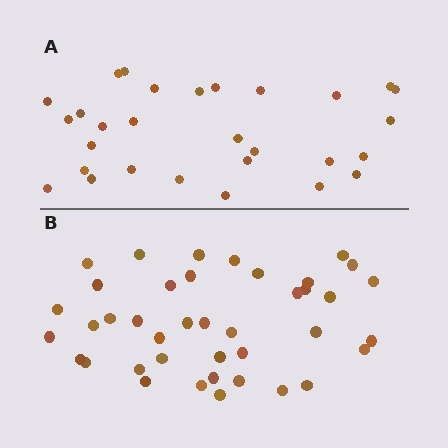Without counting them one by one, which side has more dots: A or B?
Region B (the bottom region) has more dots.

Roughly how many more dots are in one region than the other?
Region B has roughly 12 or so more dots than region A.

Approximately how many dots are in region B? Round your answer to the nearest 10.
About 40 dots.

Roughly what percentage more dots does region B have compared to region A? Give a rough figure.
About 40% more.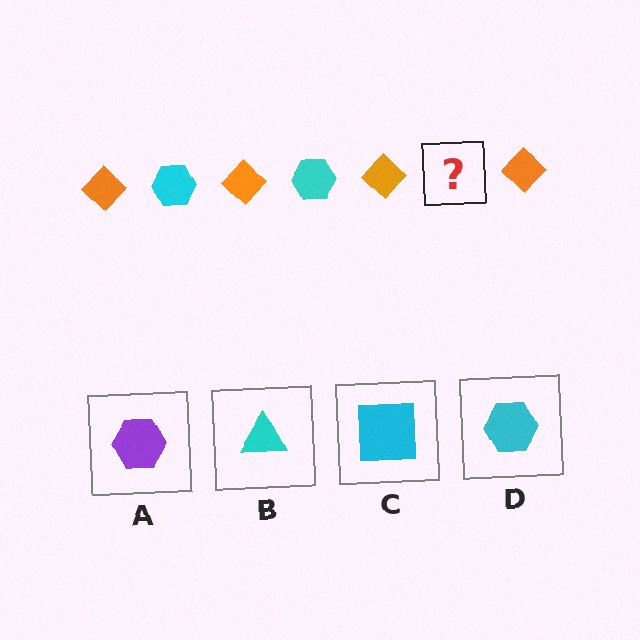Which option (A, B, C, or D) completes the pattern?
D.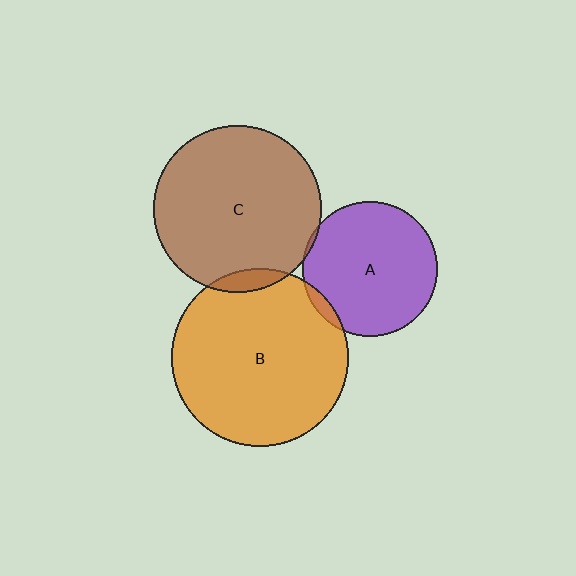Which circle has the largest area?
Circle B (orange).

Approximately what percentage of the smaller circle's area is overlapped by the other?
Approximately 5%.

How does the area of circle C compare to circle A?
Approximately 1.6 times.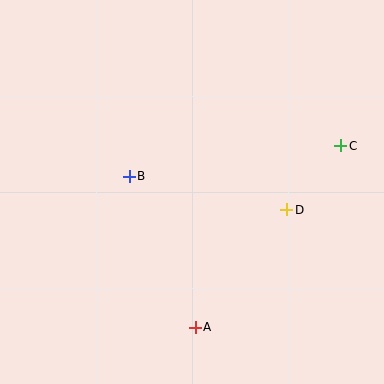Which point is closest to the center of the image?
Point B at (129, 176) is closest to the center.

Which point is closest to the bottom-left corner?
Point A is closest to the bottom-left corner.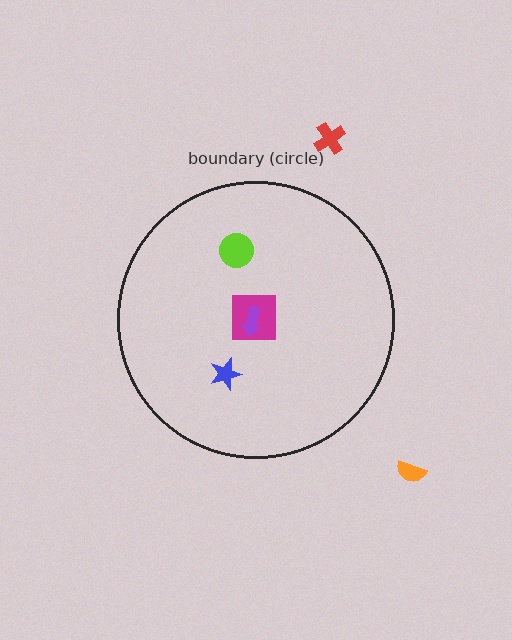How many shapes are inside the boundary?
4 inside, 2 outside.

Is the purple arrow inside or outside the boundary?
Inside.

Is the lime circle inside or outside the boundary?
Inside.